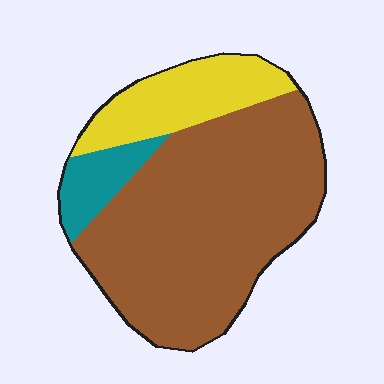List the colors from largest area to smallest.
From largest to smallest: brown, yellow, teal.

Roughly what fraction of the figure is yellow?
Yellow takes up about one fifth (1/5) of the figure.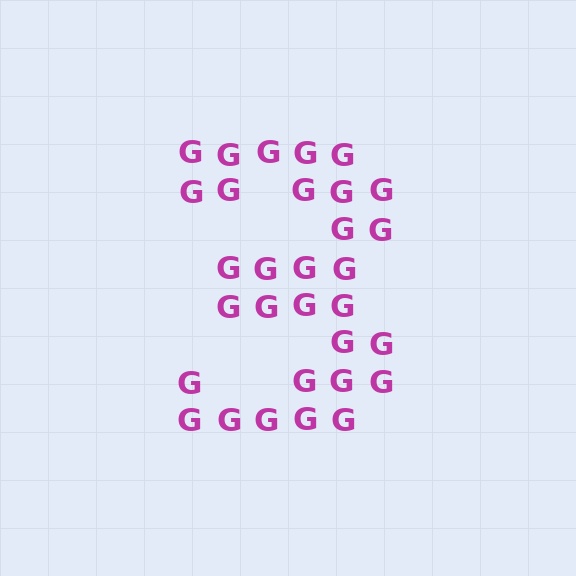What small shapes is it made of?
It is made of small letter G's.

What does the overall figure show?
The overall figure shows the digit 3.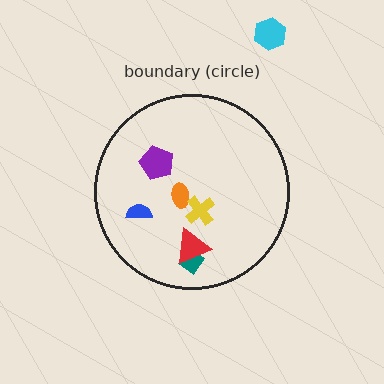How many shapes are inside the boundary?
6 inside, 1 outside.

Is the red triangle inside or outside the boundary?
Inside.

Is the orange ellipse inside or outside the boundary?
Inside.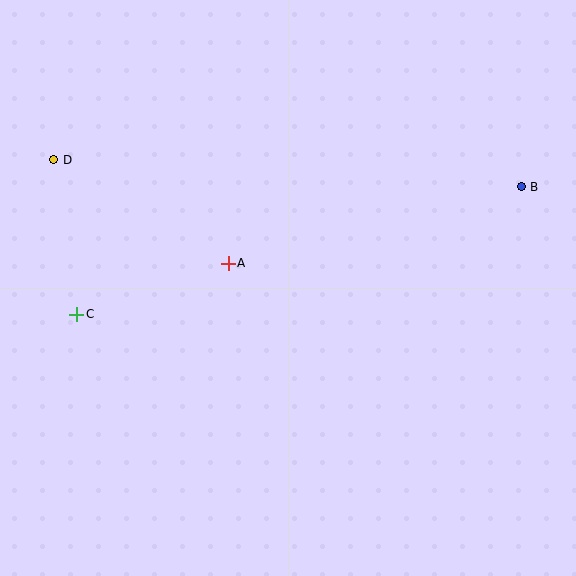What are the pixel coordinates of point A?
Point A is at (228, 263).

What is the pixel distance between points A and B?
The distance between A and B is 303 pixels.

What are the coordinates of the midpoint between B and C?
The midpoint between B and C is at (299, 251).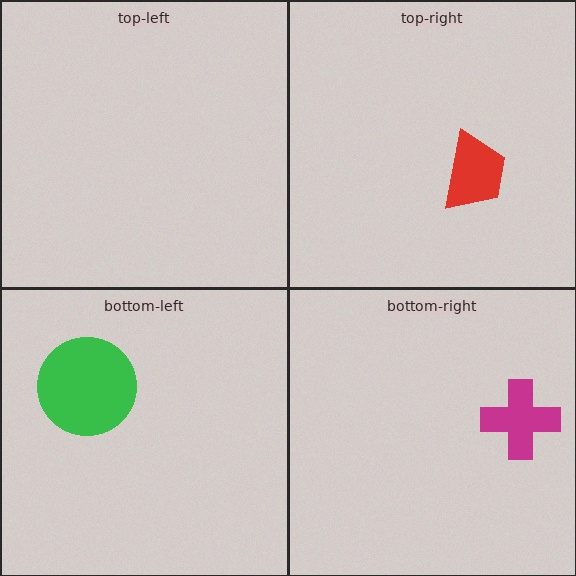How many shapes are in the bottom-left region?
1.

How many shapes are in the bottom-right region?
1.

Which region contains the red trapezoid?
The top-right region.